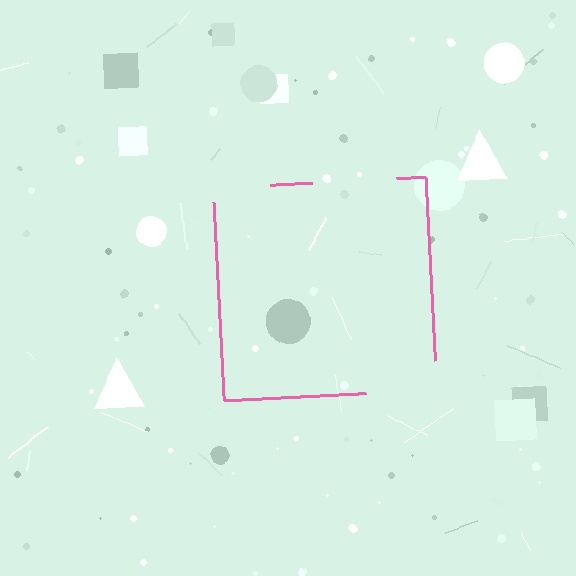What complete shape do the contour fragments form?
The contour fragments form a square.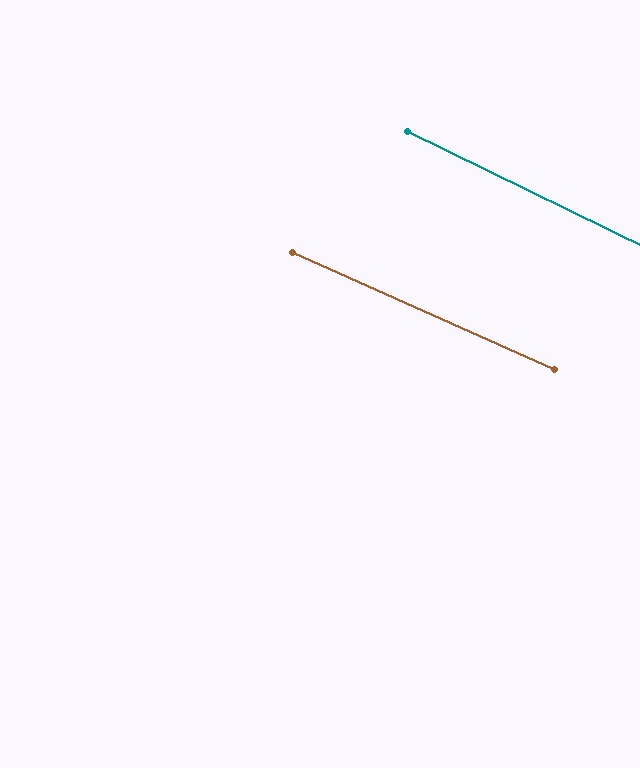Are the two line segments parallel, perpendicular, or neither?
Parallel — their directions differ by only 1.9°.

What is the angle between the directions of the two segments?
Approximately 2 degrees.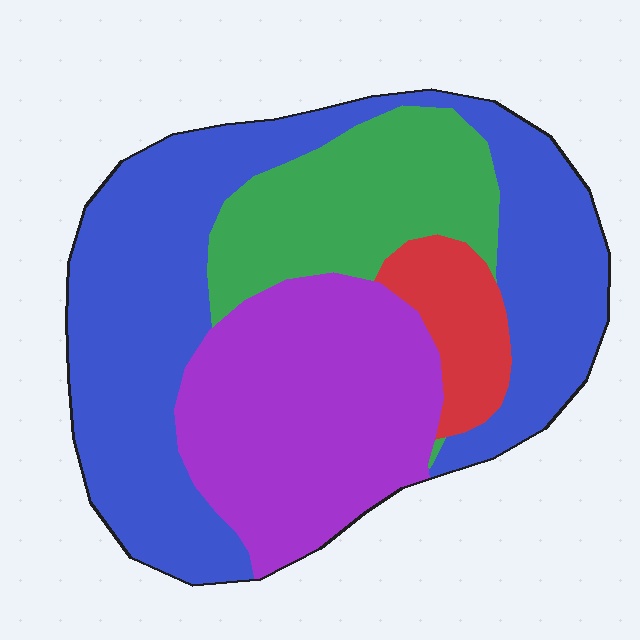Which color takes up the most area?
Blue, at roughly 45%.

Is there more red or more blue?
Blue.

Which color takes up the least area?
Red, at roughly 10%.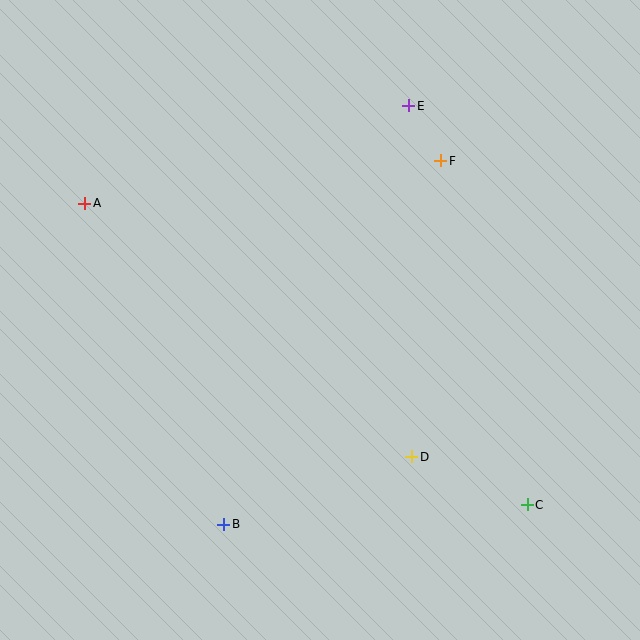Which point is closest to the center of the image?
Point D at (412, 457) is closest to the center.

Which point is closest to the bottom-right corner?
Point C is closest to the bottom-right corner.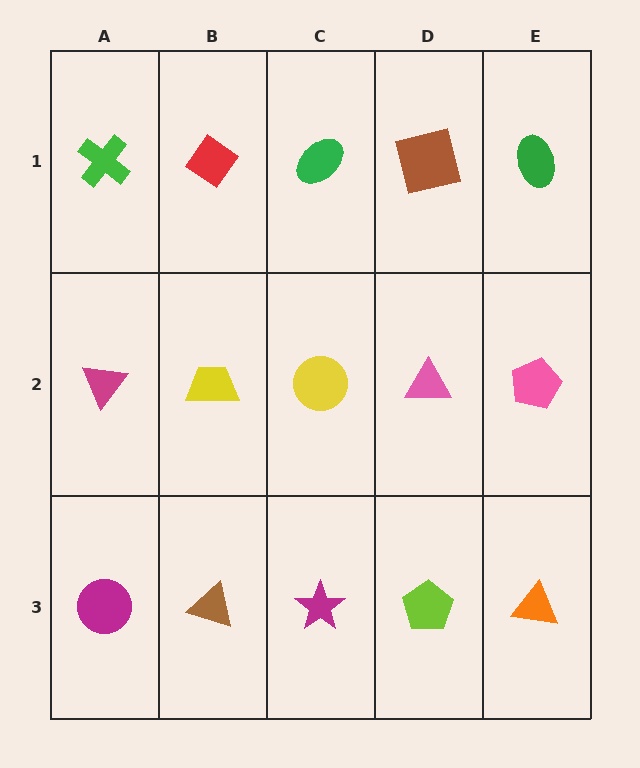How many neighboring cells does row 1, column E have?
2.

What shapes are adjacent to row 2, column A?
A green cross (row 1, column A), a magenta circle (row 3, column A), a yellow trapezoid (row 2, column B).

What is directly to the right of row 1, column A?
A red diamond.